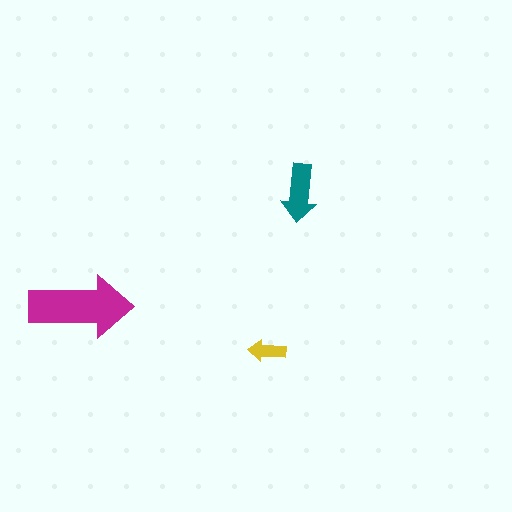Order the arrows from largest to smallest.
the magenta one, the teal one, the yellow one.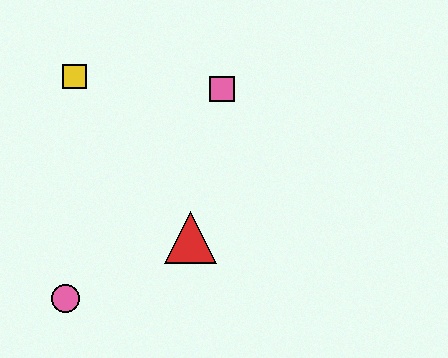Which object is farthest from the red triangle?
The yellow square is farthest from the red triangle.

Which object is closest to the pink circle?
The red triangle is closest to the pink circle.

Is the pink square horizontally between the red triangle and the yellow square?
No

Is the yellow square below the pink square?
No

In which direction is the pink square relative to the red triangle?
The pink square is above the red triangle.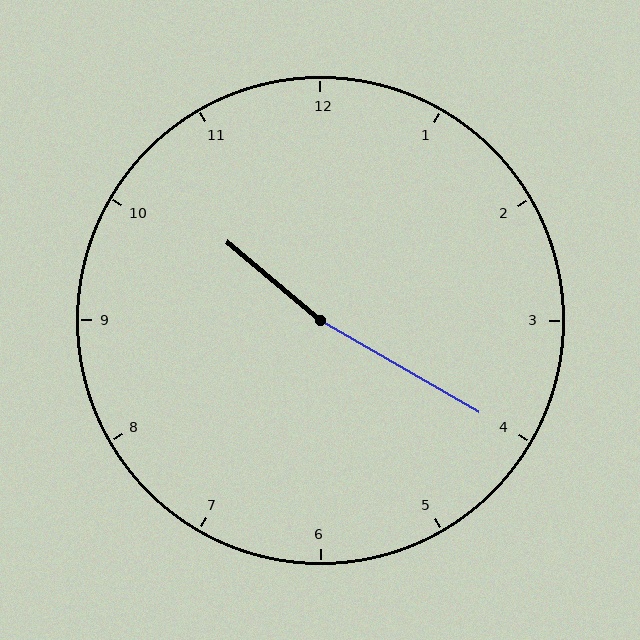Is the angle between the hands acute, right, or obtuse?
It is obtuse.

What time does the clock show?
10:20.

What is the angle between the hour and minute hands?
Approximately 170 degrees.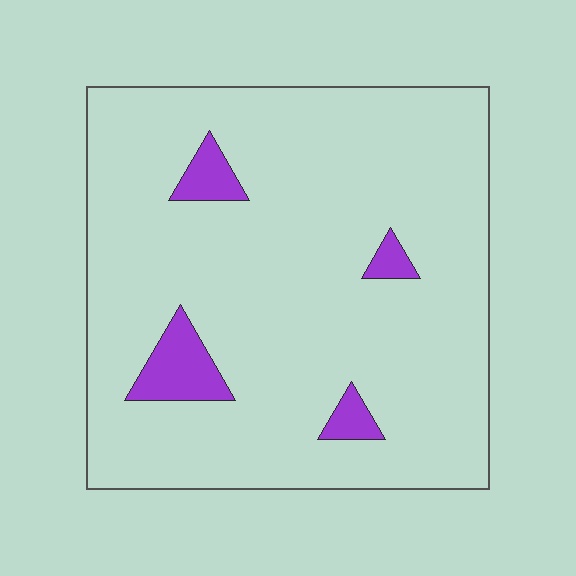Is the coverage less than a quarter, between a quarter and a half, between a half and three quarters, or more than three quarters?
Less than a quarter.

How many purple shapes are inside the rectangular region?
4.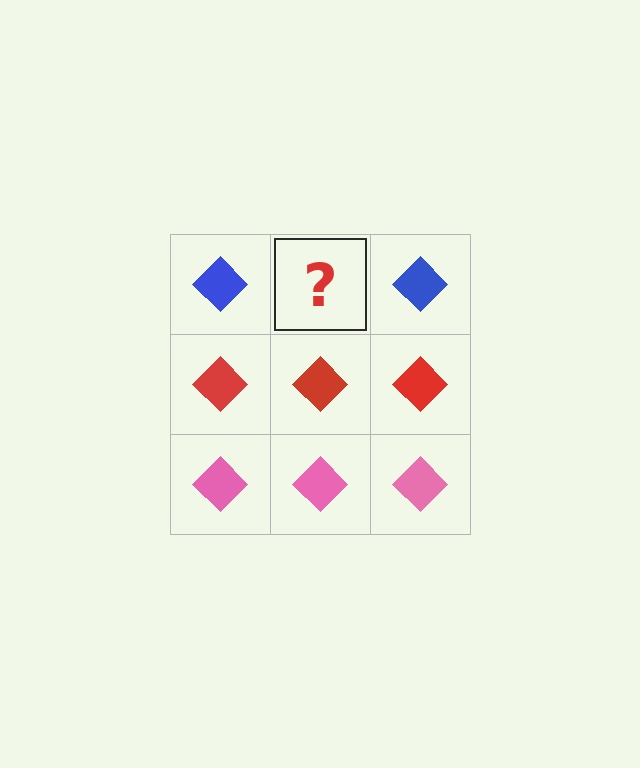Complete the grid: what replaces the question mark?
The question mark should be replaced with a blue diamond.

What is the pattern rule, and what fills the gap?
The rule is that each row has a consistent color. The gap should be filled with a blue diamond.